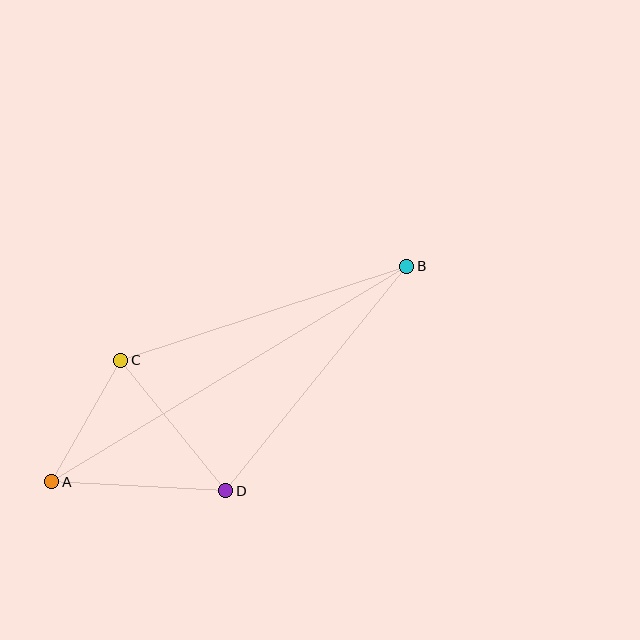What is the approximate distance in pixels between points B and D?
The distance between B and D is approximately 288 pixels.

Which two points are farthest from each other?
Points A and B are farthest from each other.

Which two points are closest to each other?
Points A and C are closest to each other.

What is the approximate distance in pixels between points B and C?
The distance between B and C is approximately 301 pixels.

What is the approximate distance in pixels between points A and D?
The distance between A and D is approximately 174 pixels.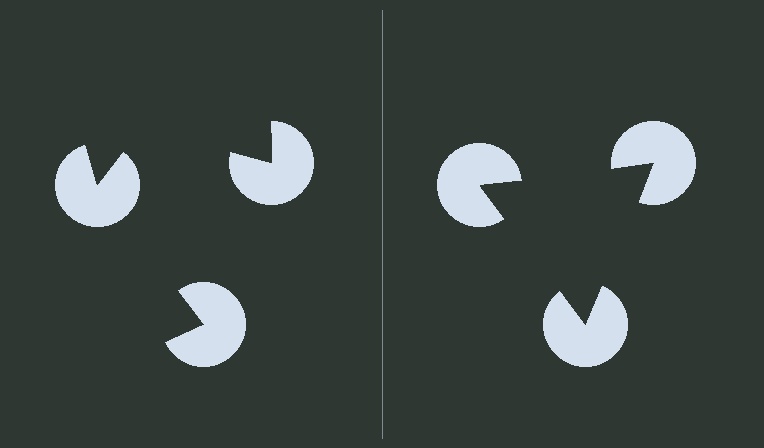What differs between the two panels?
The pac-man discs are positioned identically on both sides; only the wedge orientations differ. On the right they align to a triangle; on the left they are misaligned.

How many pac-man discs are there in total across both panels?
6 — 3 on each side.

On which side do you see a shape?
An illusory triangle appears on the right side. On the left side the wedge cuts are rotated, so no coherent shape forms.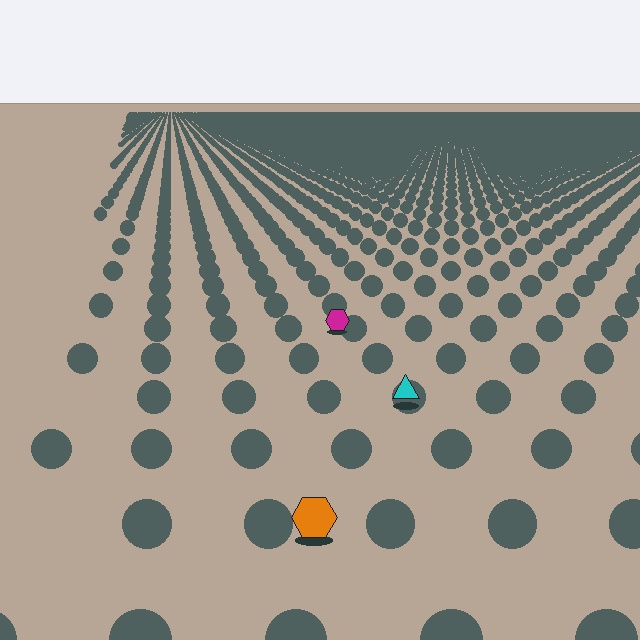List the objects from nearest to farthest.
From nearest to farthest: the orange hexagon, the cyan triangle, the magenta hexagon.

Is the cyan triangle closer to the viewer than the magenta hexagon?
Yes. The cyan triangle is closer — you can tell from the texture gradient: the ground texture is coarser near it.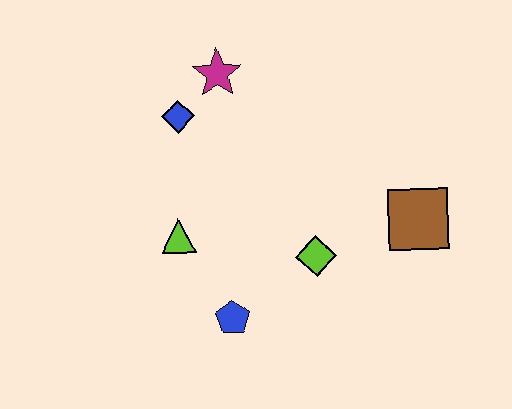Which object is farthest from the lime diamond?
The magenta star is farthest from the lime diamond.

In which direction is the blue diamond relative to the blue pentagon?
The blue diamond is above the blue pentagon.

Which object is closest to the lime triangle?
The blue pentagon is closest to the lime triangle.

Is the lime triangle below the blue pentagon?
No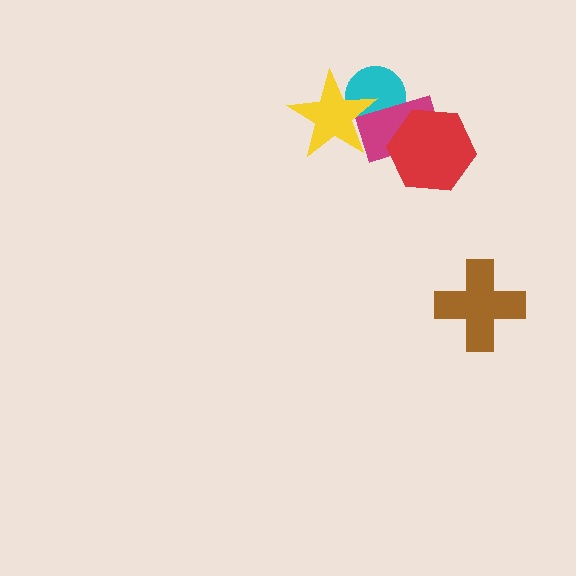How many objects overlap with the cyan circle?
2 objects overlap with the cyan circle.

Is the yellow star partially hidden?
No, no other shape covers it.